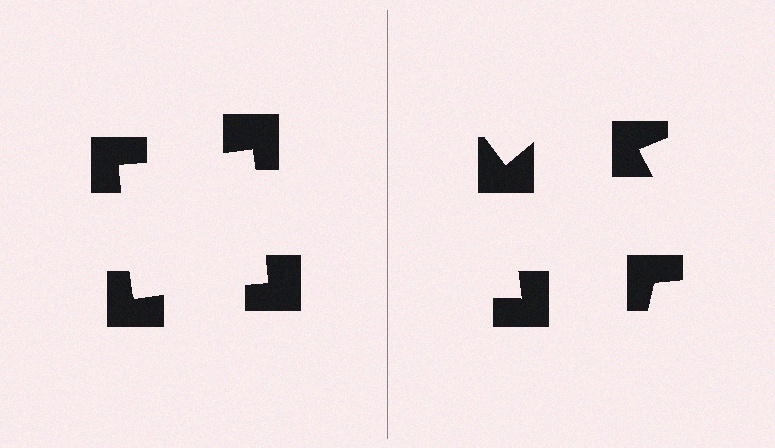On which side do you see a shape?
An illusory square appears on the left side. On the right side the wedge cuts are rotated, so no coherent shape forms.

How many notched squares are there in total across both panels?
8 — 4 on each side.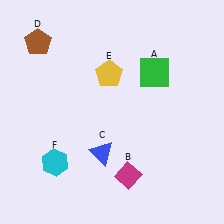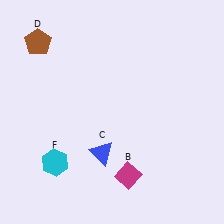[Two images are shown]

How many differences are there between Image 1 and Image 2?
There are 2 differences between the two images.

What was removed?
The green square (A), the yellow pentagon (E) were removed in Image 2.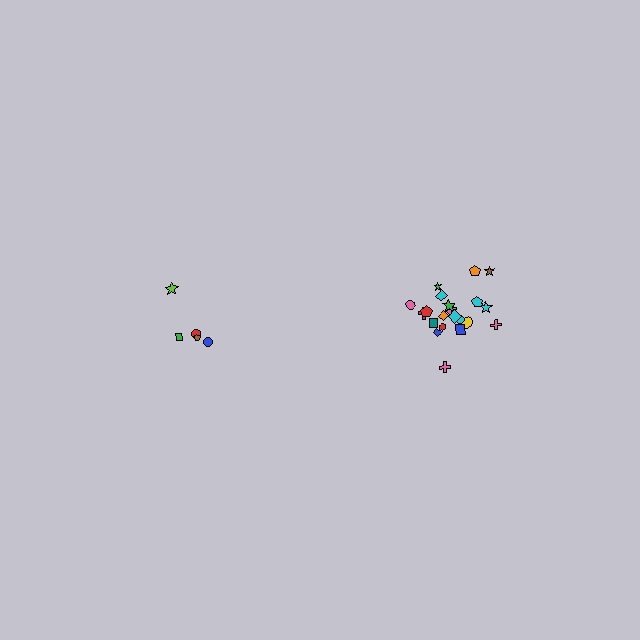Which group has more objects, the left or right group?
The right group.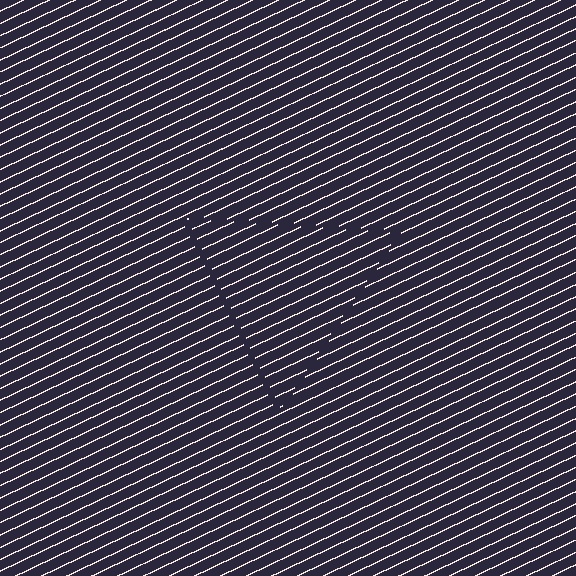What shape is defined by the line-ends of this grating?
An illusory triangle. The interior of the shape contains the same grating, shifted by half a period — the contour is defined by the phase discontinuity where line-ends from the inner and outer gratings abut.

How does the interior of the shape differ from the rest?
The interior of the shape contains the same grating, shifted by half a period — the contour is defined by the phase discontinuity where line-ends from the inner and outer gratings abut.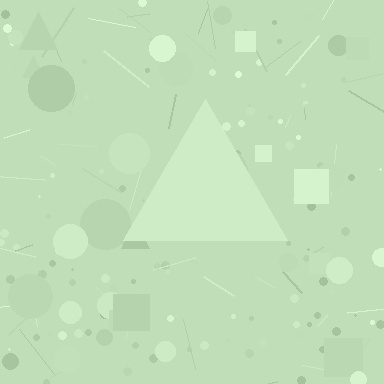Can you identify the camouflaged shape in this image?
The camouflaged shape is a triangle.